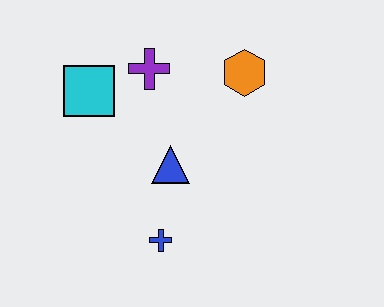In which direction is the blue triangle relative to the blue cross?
The blue triangle is above the blue cross.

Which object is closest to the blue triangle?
The blue cross is closest to the blue triangle.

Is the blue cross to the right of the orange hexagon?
No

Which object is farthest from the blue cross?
The orange hexagon is farthest from the blue cross.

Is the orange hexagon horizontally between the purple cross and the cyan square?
No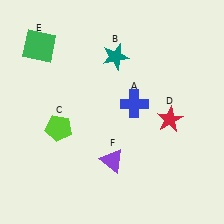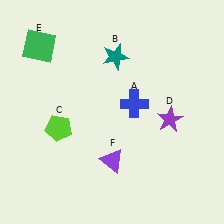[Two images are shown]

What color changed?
The star (D) changed from red in Image 1 to purple in Image 2.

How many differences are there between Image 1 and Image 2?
There is 1 difference between the two images.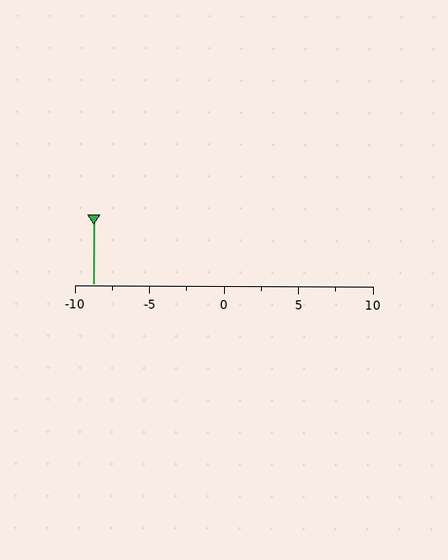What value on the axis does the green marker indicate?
The marker indicates approximately -8.8.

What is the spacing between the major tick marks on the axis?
The major ticks are spaced 5 apart.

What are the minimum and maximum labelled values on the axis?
The axis runs from -10 to 10.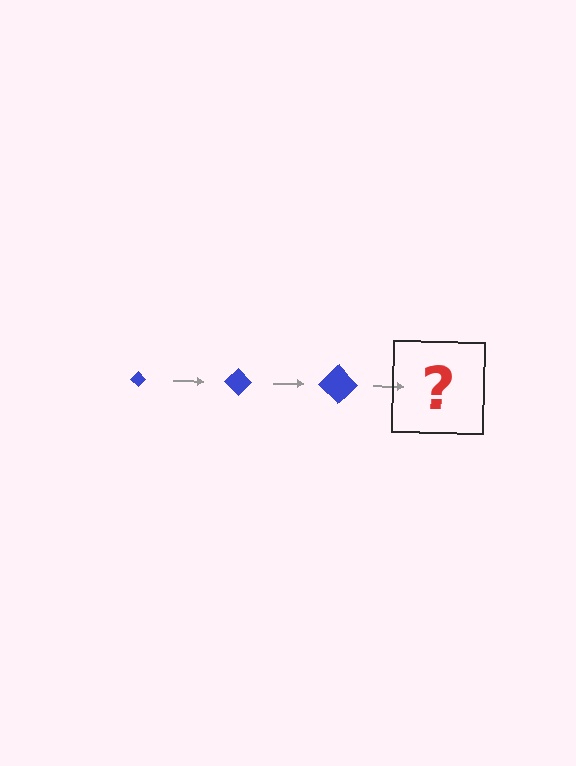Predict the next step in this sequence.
The next step is a blue diamond, larger than the previous one.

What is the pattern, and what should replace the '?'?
The pattern is that the diamond gets progressively larger each step. The '?' should be a blue diamond, larger than the previous one.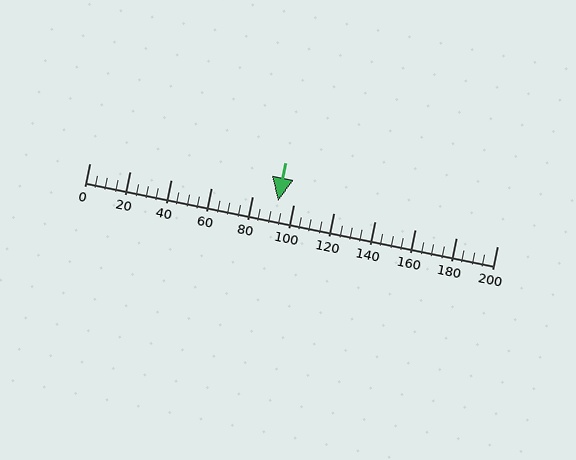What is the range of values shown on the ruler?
The ruler shows values from 0 to 200.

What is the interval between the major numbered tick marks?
The major tick marks are spaced 20 units apart.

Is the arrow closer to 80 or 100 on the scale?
The arrow is closer to 100.